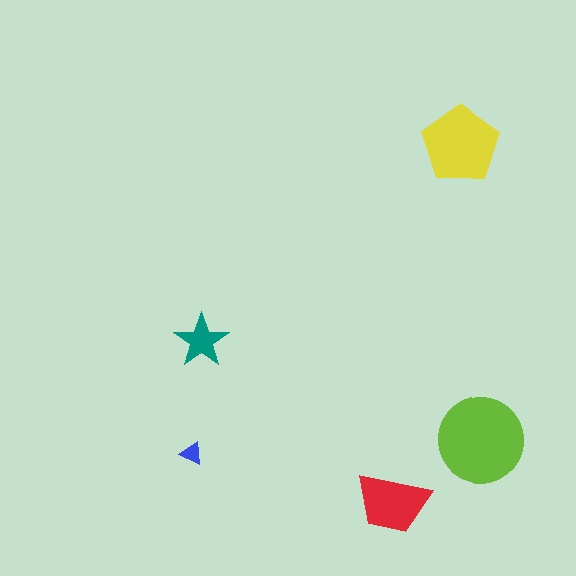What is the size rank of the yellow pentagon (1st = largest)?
2nd.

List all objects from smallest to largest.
The blue triangle, the teal star, the red trapezoid, the yellow pentagon, the lime circle.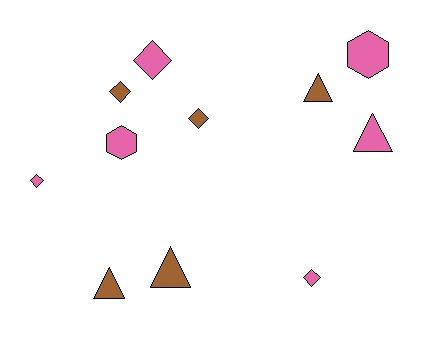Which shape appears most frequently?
Diamond, with 5 objects.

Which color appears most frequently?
Pink, with 6 objects.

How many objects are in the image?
There are 11 objects.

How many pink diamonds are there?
There are 3 pink diamonds.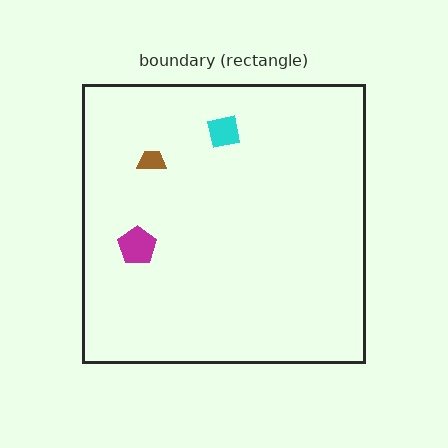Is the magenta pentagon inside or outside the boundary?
Inside.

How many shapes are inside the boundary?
3 inside, 0 outside.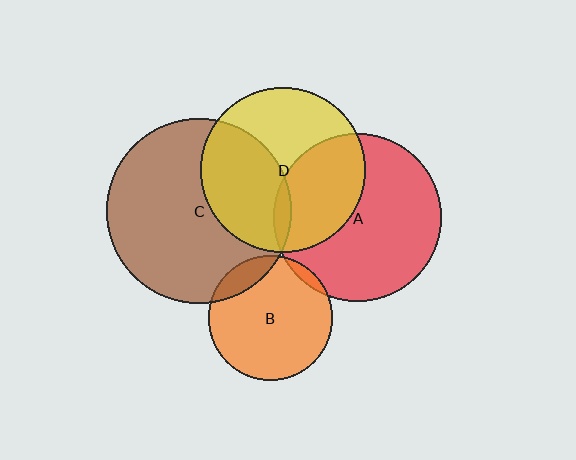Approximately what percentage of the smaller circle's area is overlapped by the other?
Approximately 10%.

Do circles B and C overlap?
Yes.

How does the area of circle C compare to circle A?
Approximately 1.2 times.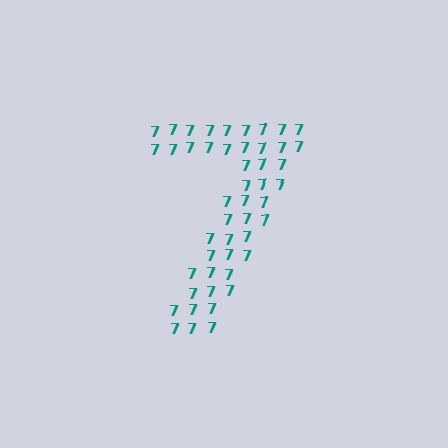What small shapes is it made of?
It is made of small digit 7's.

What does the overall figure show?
The overall figure shows the digit 7.